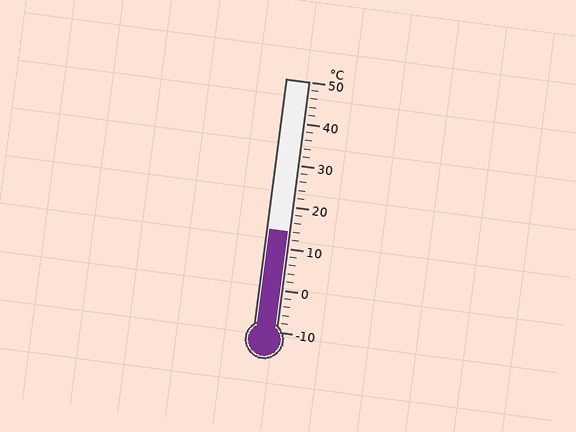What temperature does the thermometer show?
The thermometer shows approximately 14°C.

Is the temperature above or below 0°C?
The temperature is above 0°C.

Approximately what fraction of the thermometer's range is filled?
The thermometer is filled to approximately 40% of its range.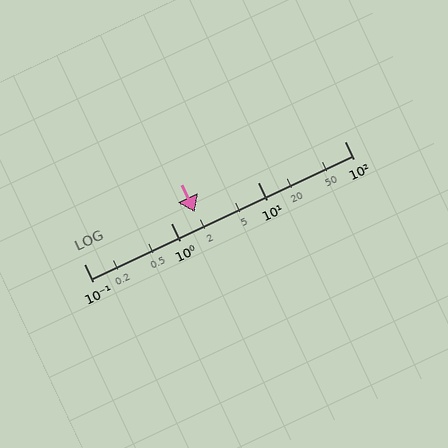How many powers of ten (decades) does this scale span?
The scale spans 3 decades, from 0.1 to 100.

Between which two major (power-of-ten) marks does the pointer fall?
The pointer is between 1 and 10.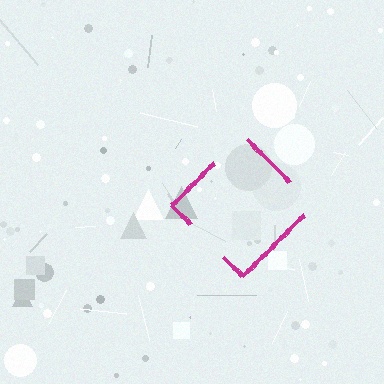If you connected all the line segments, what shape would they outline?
They would outline a diamond.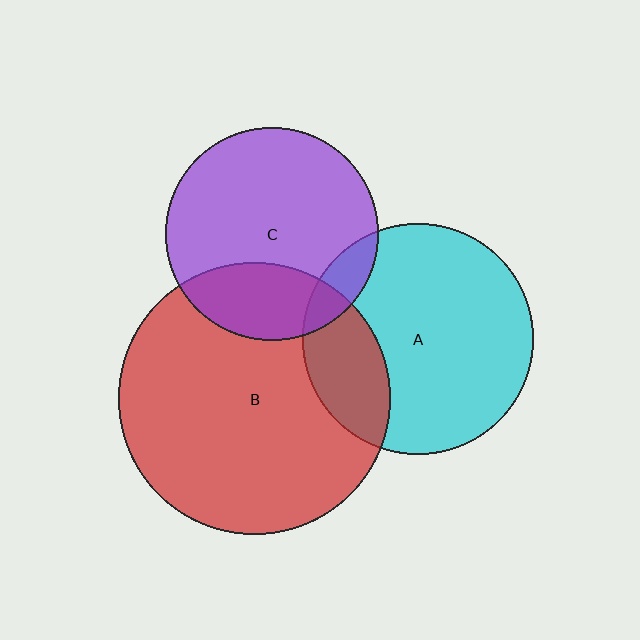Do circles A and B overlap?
Yes.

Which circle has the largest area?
Circle B (red).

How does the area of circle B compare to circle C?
Approximately 1.6 times.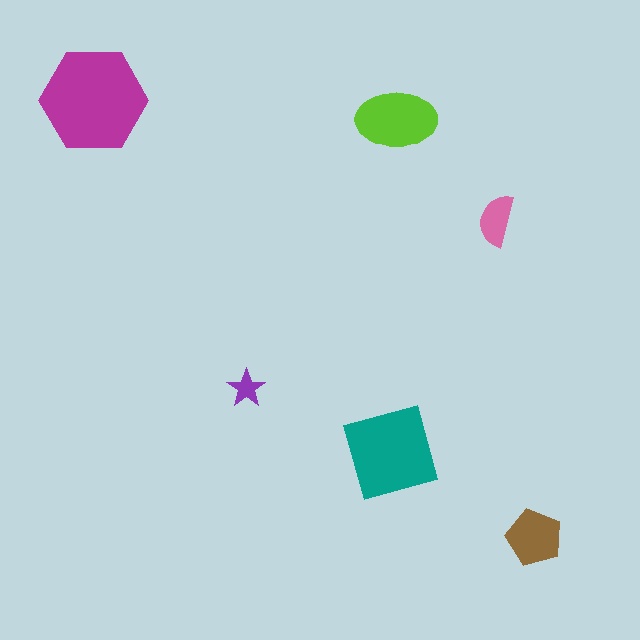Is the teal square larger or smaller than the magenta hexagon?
Smaller.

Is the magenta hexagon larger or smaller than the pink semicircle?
Larger.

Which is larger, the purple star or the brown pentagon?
The brown pentagon.